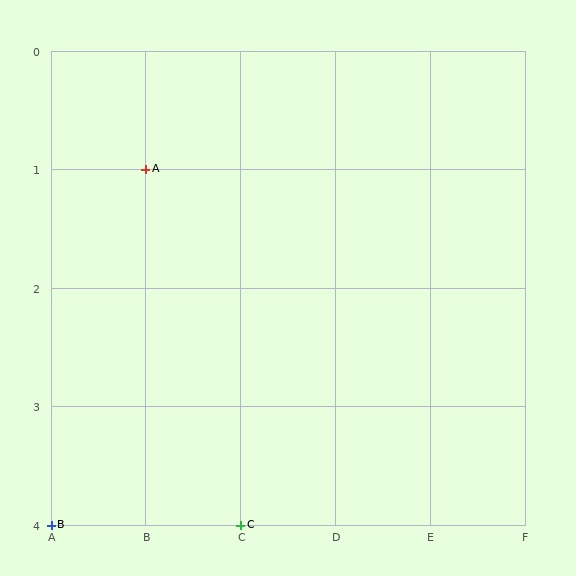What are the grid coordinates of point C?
Point C is at grid coordinates (C, 4).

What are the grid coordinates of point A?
Point A is at grid coordinates (B, 1).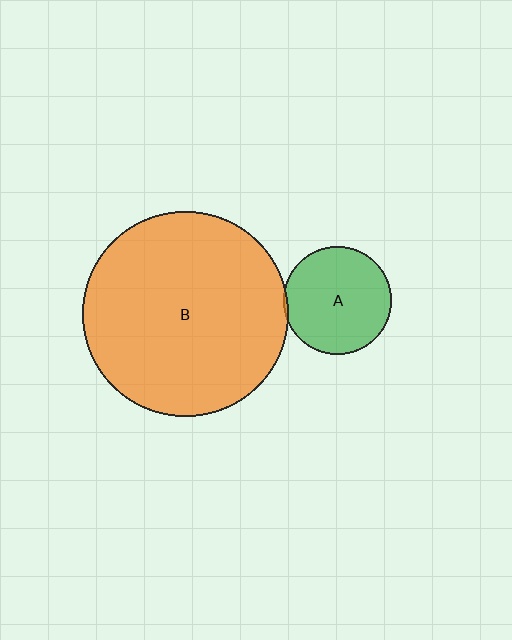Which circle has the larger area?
Circle B (orange).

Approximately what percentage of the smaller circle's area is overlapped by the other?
Approximately 5%.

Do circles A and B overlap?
Yes.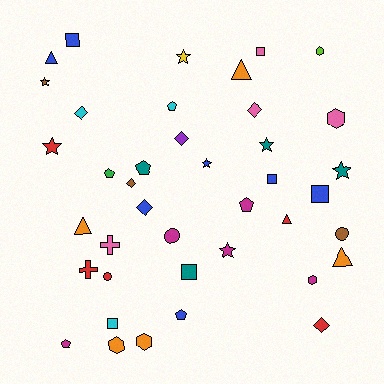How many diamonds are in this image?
There are 6 diamonds.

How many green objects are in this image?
There is 1 green object.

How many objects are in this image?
There are 40 objects.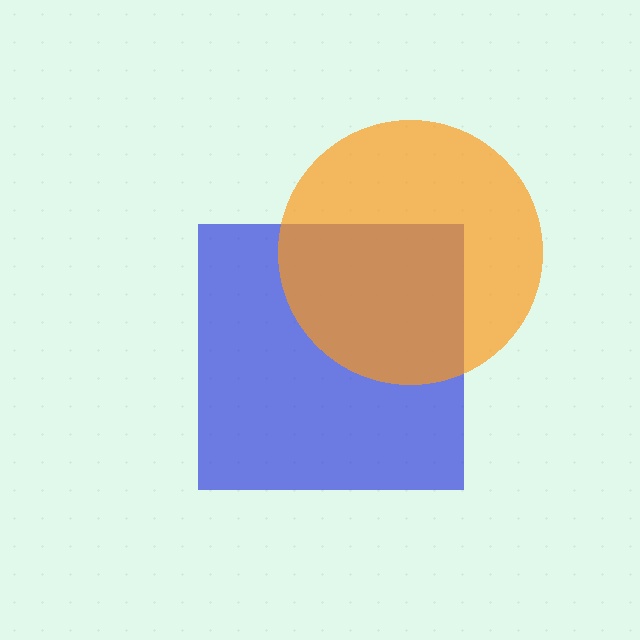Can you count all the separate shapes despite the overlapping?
Yes, there are 2 separate shapes.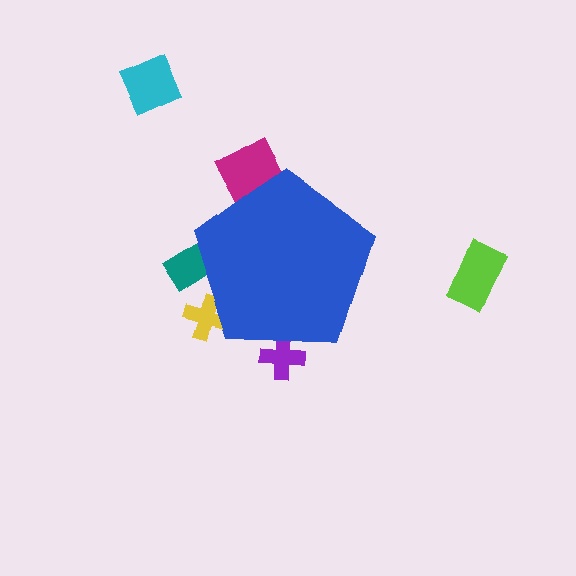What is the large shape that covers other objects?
A blue pentagon.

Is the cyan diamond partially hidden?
No, the cyan diamond is fully visible.